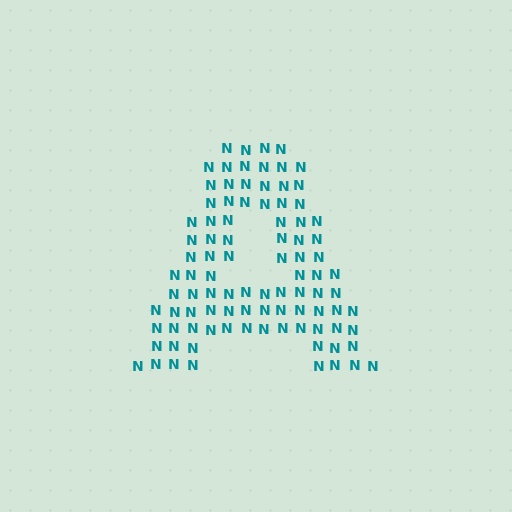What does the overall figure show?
The overall figure shows the letter A.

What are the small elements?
The small elements are letter N's.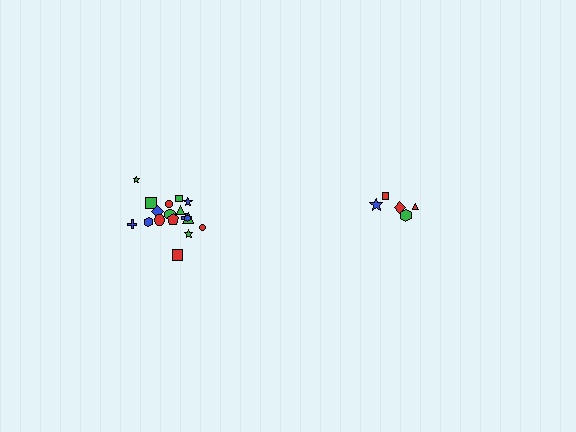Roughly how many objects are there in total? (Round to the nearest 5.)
Roughly 25 objects in total.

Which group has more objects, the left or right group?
The left group.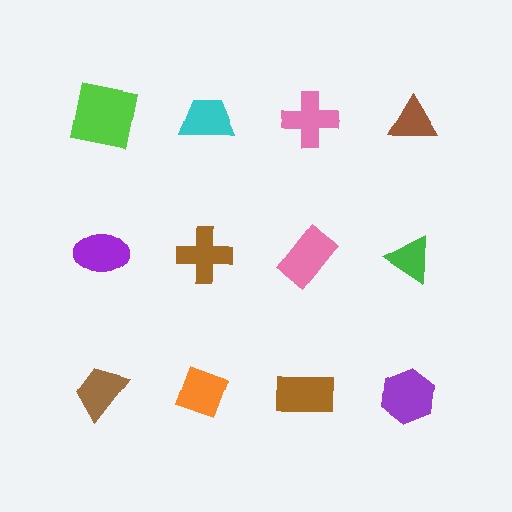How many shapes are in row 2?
4 shapes.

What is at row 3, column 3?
A brown rectangle.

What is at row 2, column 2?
A brown cross.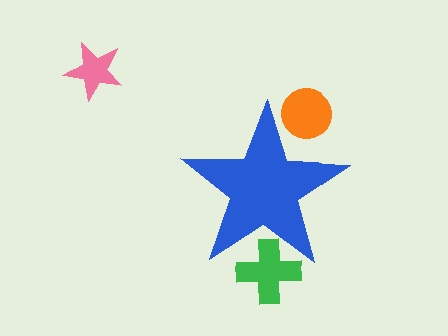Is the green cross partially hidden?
Yes, the green cross is partially hidden behind the blue star.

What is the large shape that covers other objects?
A blue star.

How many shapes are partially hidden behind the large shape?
2 shapes are partially hidden.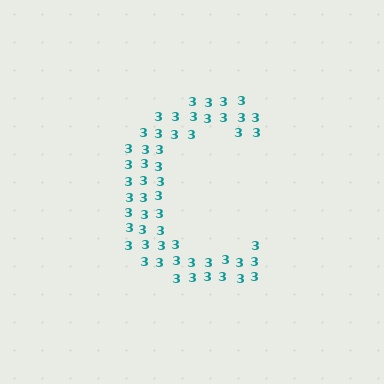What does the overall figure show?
The overall figure shows the letter C.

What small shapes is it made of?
It is made of small digit 3's.